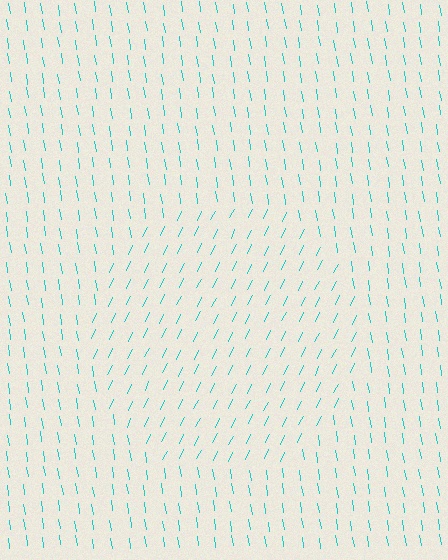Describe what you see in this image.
The image is filled with small cyan line segments. A circle region in the image has lines oriented differently from the surrounding lines, creating a visible texture boundary.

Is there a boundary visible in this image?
Yes, there is a texture boundary formed by a change in line orientation.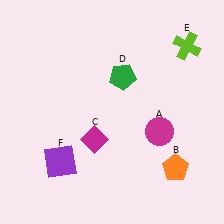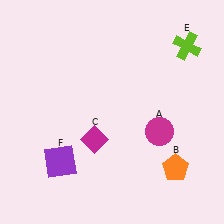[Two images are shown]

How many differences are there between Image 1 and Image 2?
There is 1 difference between the two images.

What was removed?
The green pentagon (D) was removed in Image 2.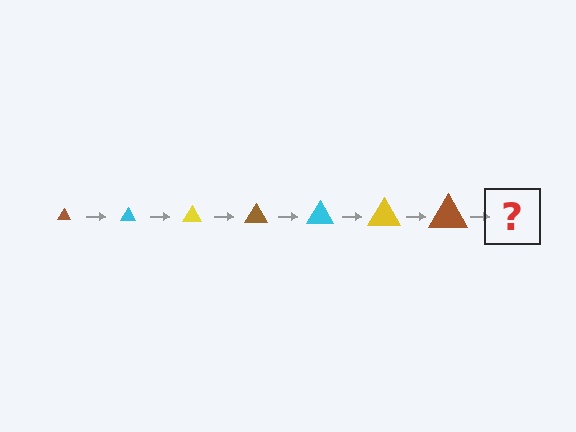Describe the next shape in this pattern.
It should be a cyan triangle, larger than the previous one.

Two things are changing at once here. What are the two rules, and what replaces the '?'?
The two rules are that the triangle grows larger each step and the color cycles through brown, cyan, and yellow. The '?' should be a cyan triangle, larger than the previous one.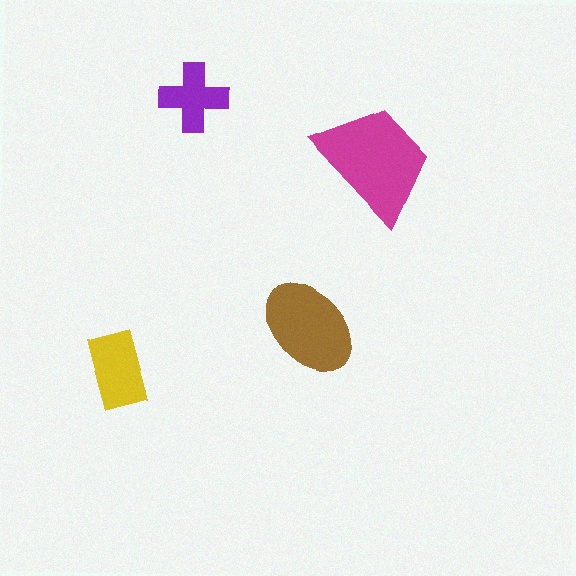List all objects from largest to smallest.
The magenta trapezoid, the brown ellipse, the yellow rectangle, the purple cross.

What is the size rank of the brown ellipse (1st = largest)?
2nd.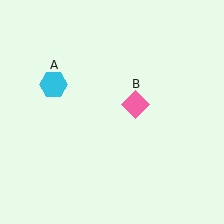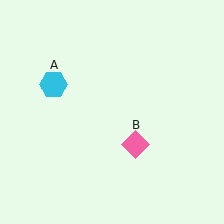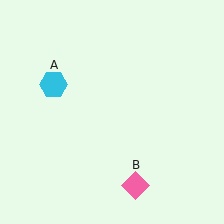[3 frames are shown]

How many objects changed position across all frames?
1 object changed position: pink diamond (object B).